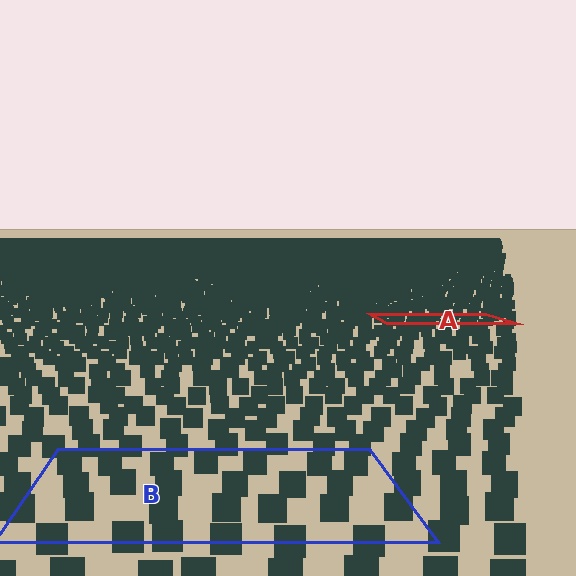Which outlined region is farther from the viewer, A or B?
Region A is farther from the viewer — the texture elements inside it appear smaller and more densely packed.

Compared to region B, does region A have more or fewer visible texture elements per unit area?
Region A has more texture elements per unit area — they are packed more densely because it is farther away.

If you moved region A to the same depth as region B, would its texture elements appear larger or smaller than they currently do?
They would appear larger. At a closer depth, the same texture elements are projected at a bigger on-screen size.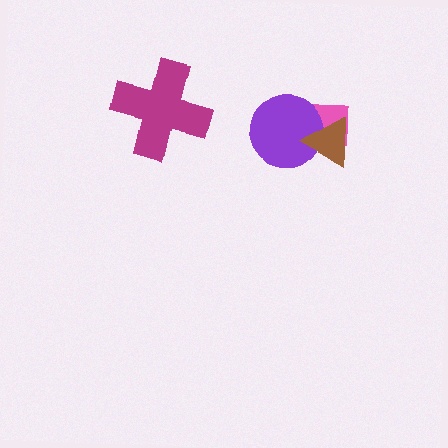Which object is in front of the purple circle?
The brown triangle is in front of the purple circle.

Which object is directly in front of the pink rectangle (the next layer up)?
The purple circle is directly in front of the pink rectangle.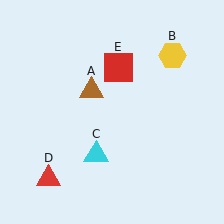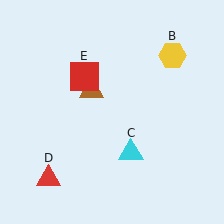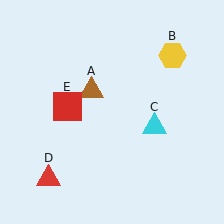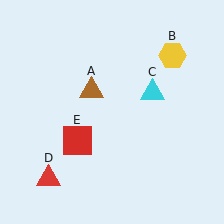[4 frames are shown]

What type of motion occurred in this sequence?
The cyan triangle (object C), red square (object E) rotated counterclockwise around the center of the scene.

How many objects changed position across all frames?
2 objects changed position: cyan triangle (object C), red square (object E).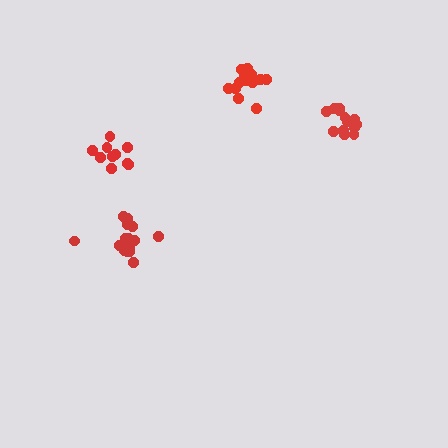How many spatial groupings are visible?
There are 4 spatial groupings.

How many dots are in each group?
Group 1: 13 dots, Group 2: 15 dots, Group 3: 13 dots, Group 4: 10 dots (51 total).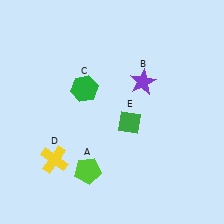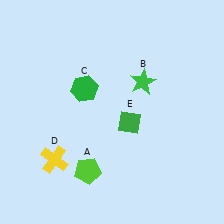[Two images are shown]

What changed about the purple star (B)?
In Image 1, B is purple. In Image 2, it changed to green.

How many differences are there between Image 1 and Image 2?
There is 1 difference between the two images.